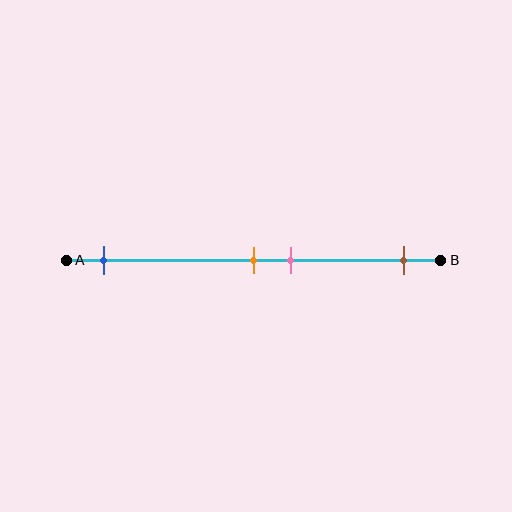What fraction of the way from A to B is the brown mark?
The brown mark is approximately 90% (0.9) of the way from A to B.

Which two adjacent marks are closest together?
The orange and pink marks are the closest adjacent pair.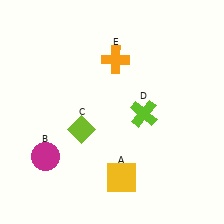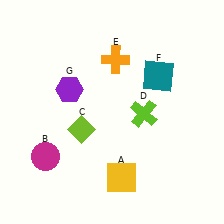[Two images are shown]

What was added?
A teal square (F), a purple hexagon (G) were added in Image 2.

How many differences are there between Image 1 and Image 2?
There are 2 differences between the two images.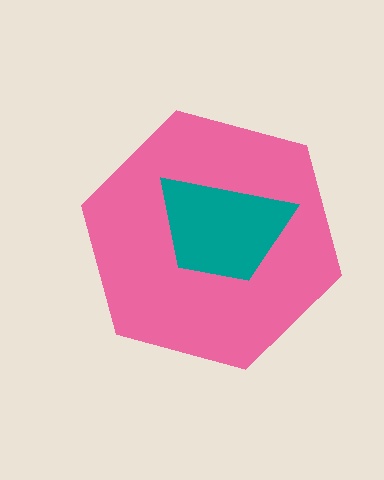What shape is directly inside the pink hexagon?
The teal trapezoid.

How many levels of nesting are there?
2.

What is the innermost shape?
The teal trapezoid.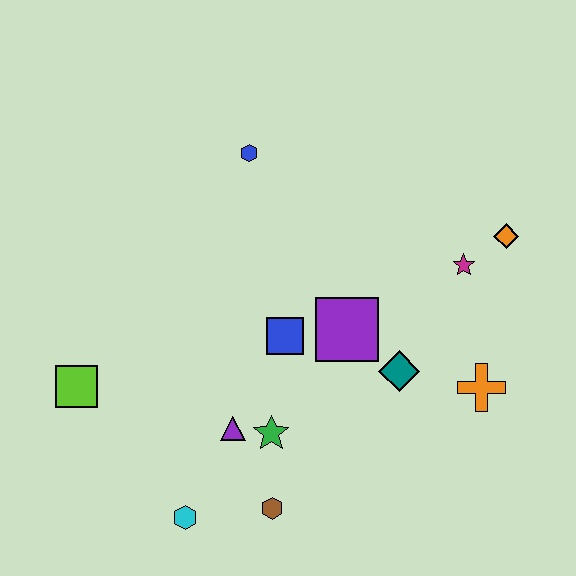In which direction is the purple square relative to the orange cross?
The purple square is to the left of the orange cross.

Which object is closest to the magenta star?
The orange diamond is closest to the magenta star.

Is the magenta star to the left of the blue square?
No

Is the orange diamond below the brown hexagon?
No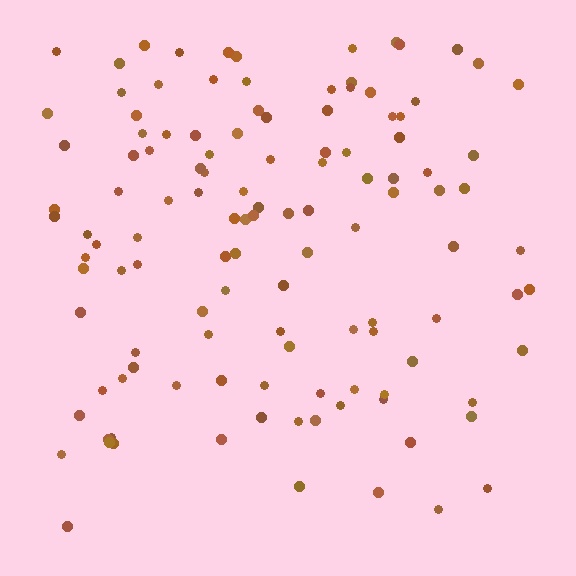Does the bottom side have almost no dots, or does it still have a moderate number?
Still a moderate number, just noticeably fewer than the top.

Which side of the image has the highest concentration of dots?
The top.